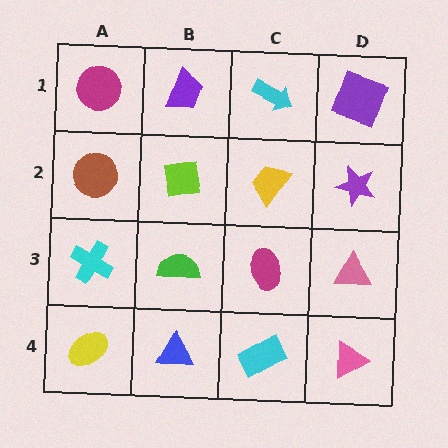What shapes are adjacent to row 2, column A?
A magenta circle (row 1, column A), a cyan cross (row 3, column A), a lime square (row 2, column B).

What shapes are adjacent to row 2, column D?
A purple square (row 1, column D), a pink triangle (row 3, column D), a yellow trapezoid (row 2, column C).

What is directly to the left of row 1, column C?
A purple trapezoid.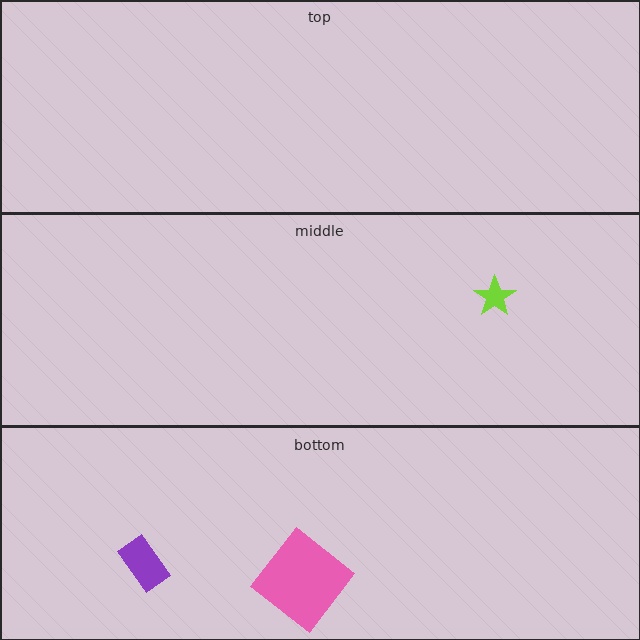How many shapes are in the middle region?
1.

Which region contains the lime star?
The middle region.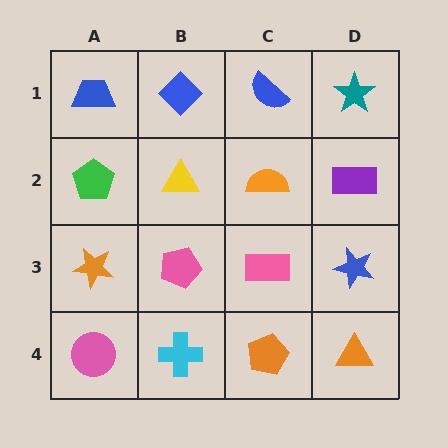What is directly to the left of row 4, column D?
An orange pentagon.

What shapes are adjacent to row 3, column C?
An orange semicircle (row 2, column C), an orange pentagon (row 4, column C), a pink pentagon (row 3, column B), a blue star (row 3, column D).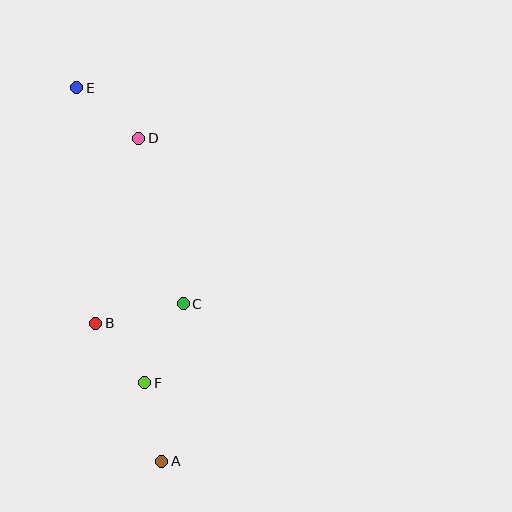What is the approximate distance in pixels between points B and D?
The distance between B and D is approximately 190 pixels.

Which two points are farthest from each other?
Points A and E are farthest from each other.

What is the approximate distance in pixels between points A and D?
The distance between A and D is approximately 324 pixels.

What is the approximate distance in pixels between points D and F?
The distance between D and F is approximately 245 pixels.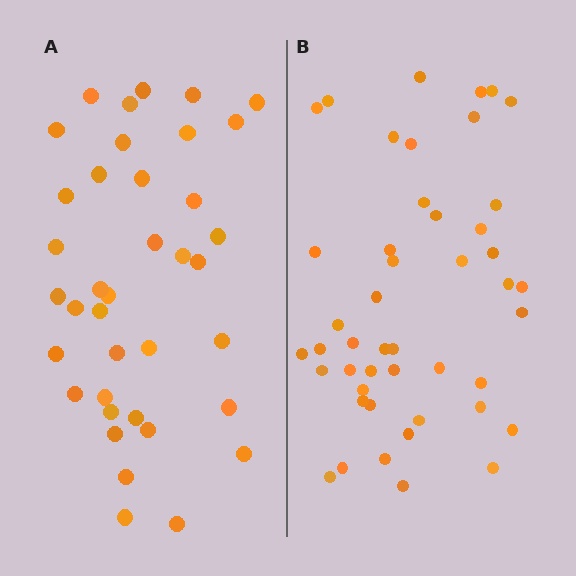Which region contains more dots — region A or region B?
Region B (the right region) has more dots.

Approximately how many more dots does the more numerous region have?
Region B has roughly 8 or so more dots than region A.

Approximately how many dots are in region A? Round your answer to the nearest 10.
About 40 dots. (The exact count is 38, which rounds to 40.)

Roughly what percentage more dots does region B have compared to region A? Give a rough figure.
About 20% more.